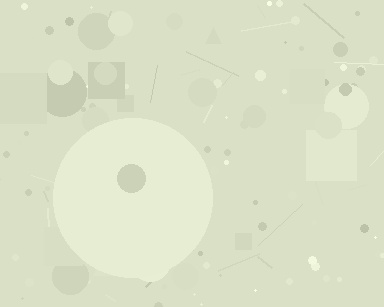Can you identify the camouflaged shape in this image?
The camouflaged shape is a circle.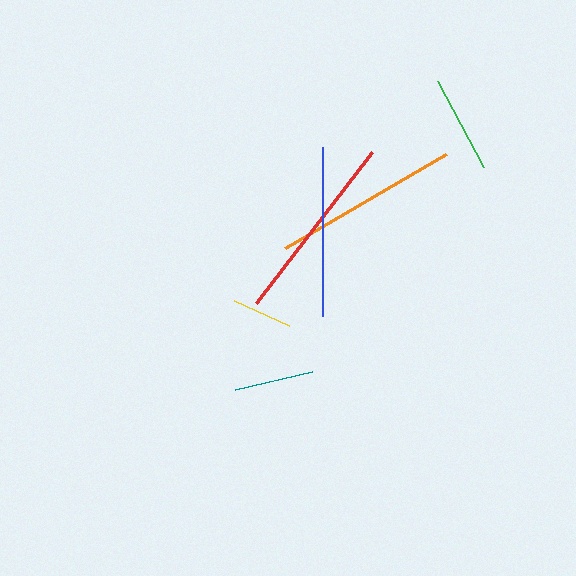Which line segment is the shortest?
The yellow line is the shortest at approximately 61 pixels.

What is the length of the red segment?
The red segment is approximately 190 pixels long.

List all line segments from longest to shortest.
From longest to shortest: red, orange, blue, green, teal, yellow.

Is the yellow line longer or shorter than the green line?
The green line is longer than the yellow line.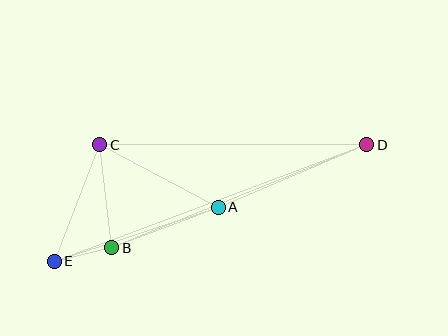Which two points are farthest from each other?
Points D and E are farthest from each other.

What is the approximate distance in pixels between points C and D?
The distance between C and D is approximately 267 pixels.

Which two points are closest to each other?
Points B and E are closest to each other.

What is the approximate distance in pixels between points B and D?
The distance between B and D is approximately 275 pixels.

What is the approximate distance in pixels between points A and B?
The distance between A and B is approximately 114 pixels.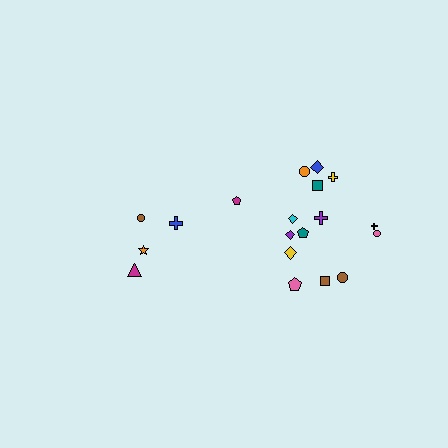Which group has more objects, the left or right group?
The right group.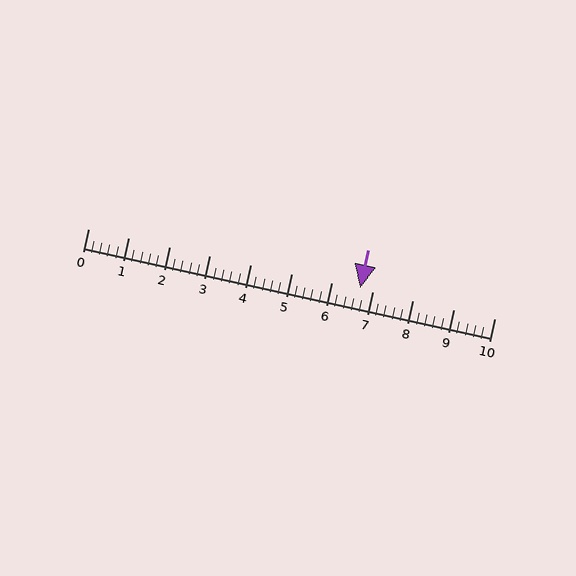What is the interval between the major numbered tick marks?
The major tick marks are spaced 1 units apart.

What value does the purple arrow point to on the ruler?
The purple arrow points to approximately 6.7.